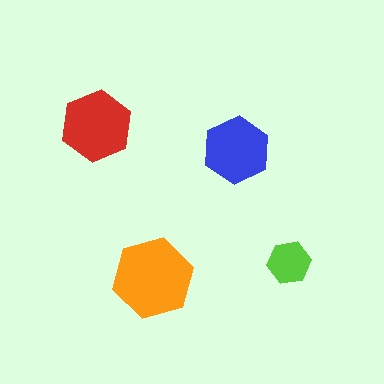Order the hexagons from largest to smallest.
the orange one, the red one, the blue one, the lime one.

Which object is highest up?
The red hexagon is topmost.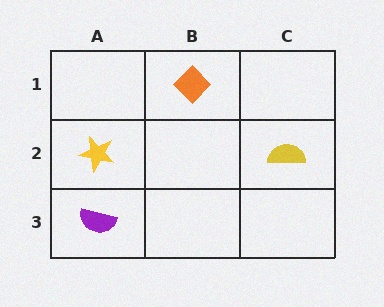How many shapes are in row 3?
1 shape.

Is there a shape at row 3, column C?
No, that cell is empty.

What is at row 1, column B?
An orange diamond.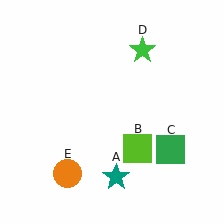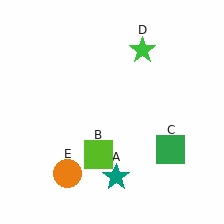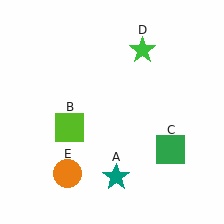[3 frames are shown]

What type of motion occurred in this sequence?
The lime square (object B) rotated clockwise around the center of the scene.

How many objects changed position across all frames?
1 object changed position: lime square (object B).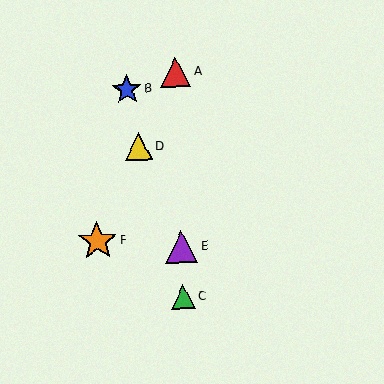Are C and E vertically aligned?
Yes, both are at x≈183.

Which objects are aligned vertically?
Objects A, C, E are aligned vertically.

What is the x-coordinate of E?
Object E is at x≈182.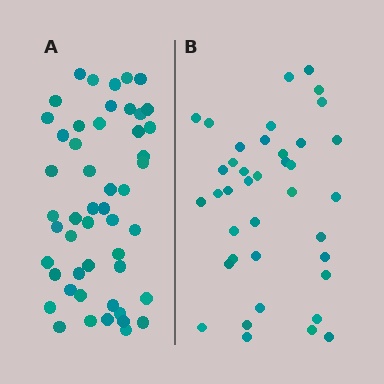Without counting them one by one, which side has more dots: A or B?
Region A (the left region) has more dots.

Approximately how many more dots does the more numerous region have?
Region A has roughly 12 or so more dots than region B.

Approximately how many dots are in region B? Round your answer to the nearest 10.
About 40 dots. (The exact count is 39, which rounds to 40.)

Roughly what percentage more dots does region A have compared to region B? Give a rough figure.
About 30% more.